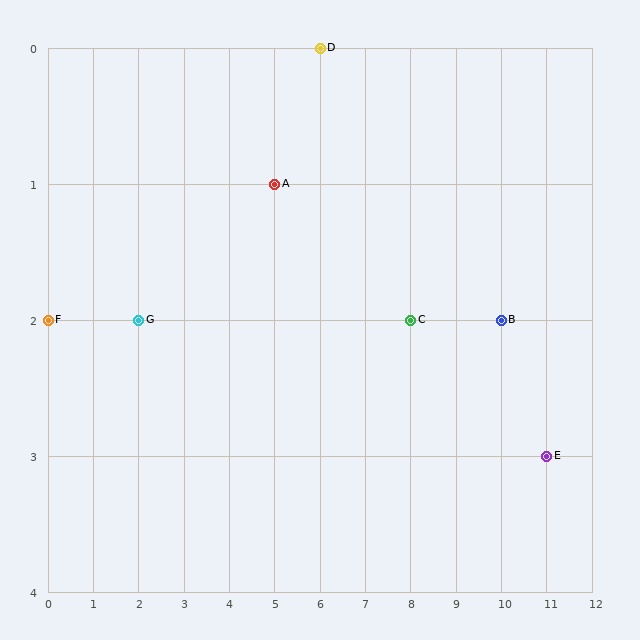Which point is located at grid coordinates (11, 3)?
Point E is at (11, 3).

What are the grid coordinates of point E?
Point E is at grid coordinates (11, 3).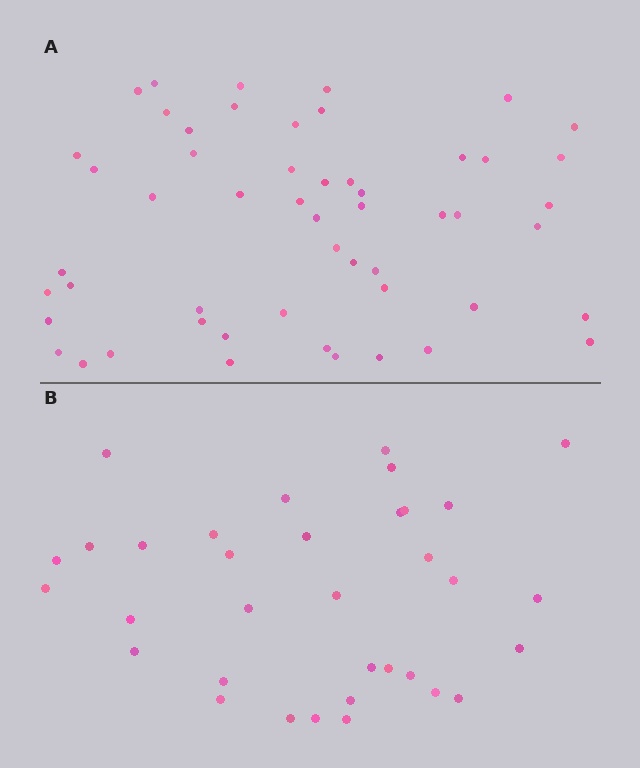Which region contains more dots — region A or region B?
Region A (the top region) has more dots.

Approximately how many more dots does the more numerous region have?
Region A has approximately 20 more dots than region B.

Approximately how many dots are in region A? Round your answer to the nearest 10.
About 50 dots. (The exact count is 53, which rounds to 50.)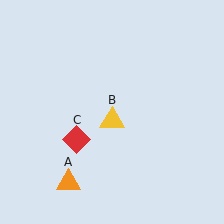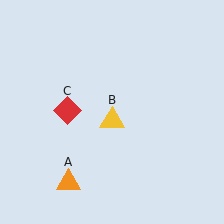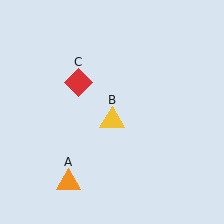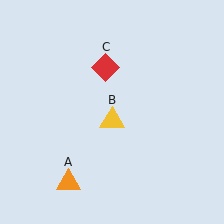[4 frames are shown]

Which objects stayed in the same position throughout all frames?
Orange triangle (object A) and yellow triangle (object B) remained stationary.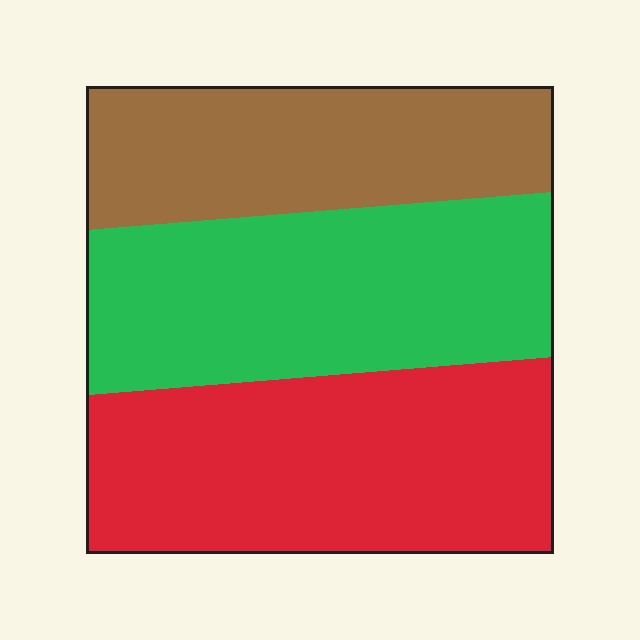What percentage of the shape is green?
Green covers around 35% of the shape.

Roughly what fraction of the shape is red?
Red covers roughly 40% of the shape.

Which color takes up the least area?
Brown, at roughly 25%.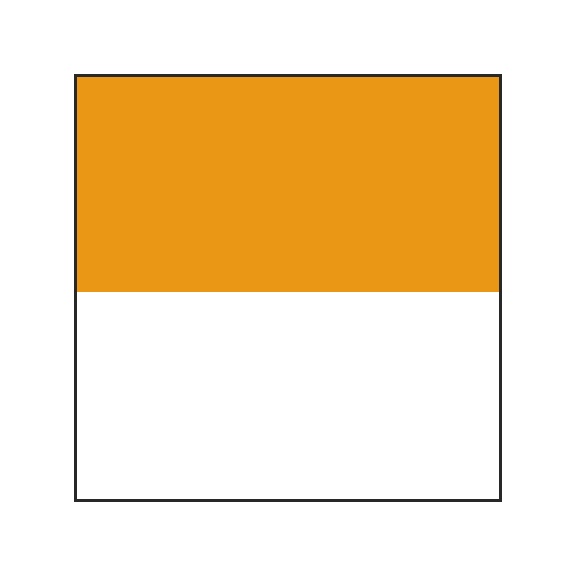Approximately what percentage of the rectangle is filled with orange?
Approximately 50%.